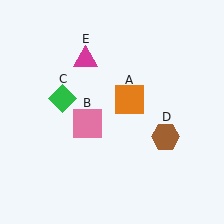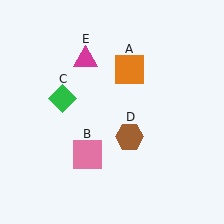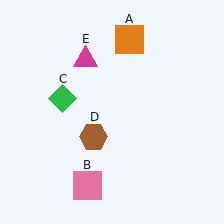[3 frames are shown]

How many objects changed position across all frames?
3 objects changed position: orange square (object A), pink square (object B), brown hexagon (object D).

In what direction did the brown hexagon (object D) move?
The brown hexagon (object D) moved left.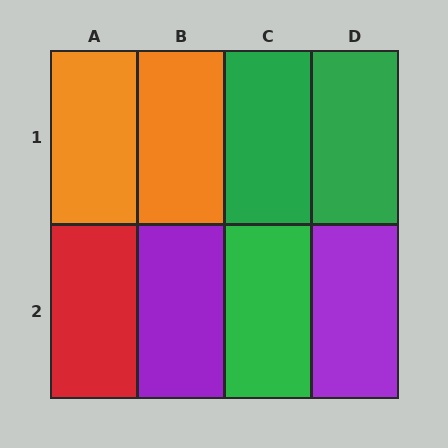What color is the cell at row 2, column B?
Purple.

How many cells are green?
3 cells are green.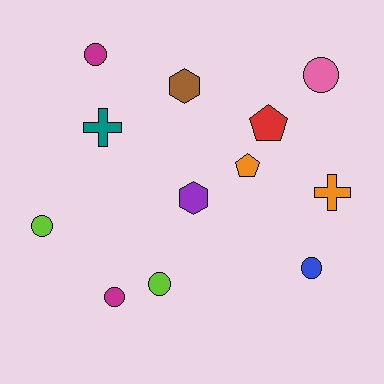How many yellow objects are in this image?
There are no yellow objects.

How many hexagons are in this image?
There are 2 hexagons.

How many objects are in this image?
There are 12 objects.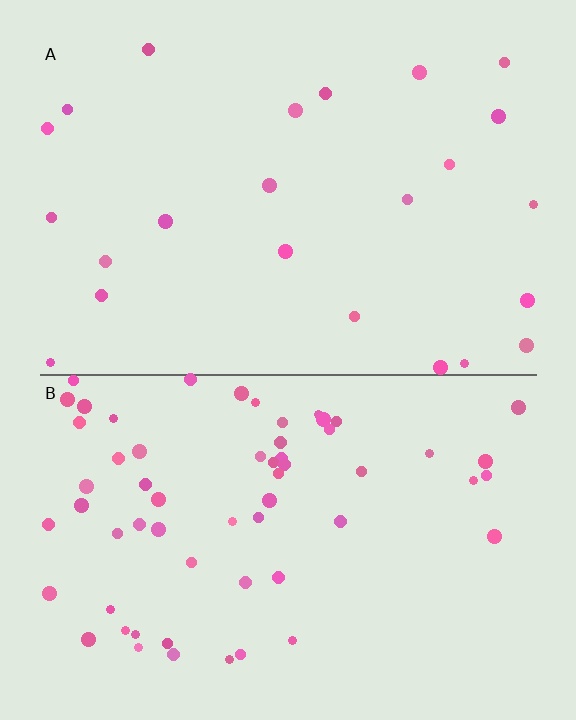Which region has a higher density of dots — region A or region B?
B (the bottom).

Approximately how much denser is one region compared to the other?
Approximately 2.6× — region B over region A.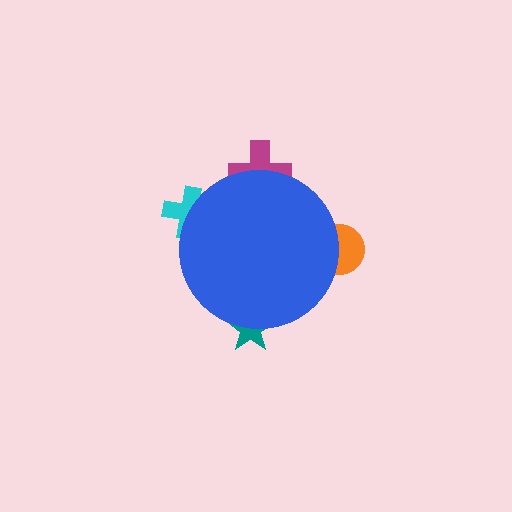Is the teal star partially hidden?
Yes, the teal star is partially hidden behind the blue circle.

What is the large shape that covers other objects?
A blue circle.